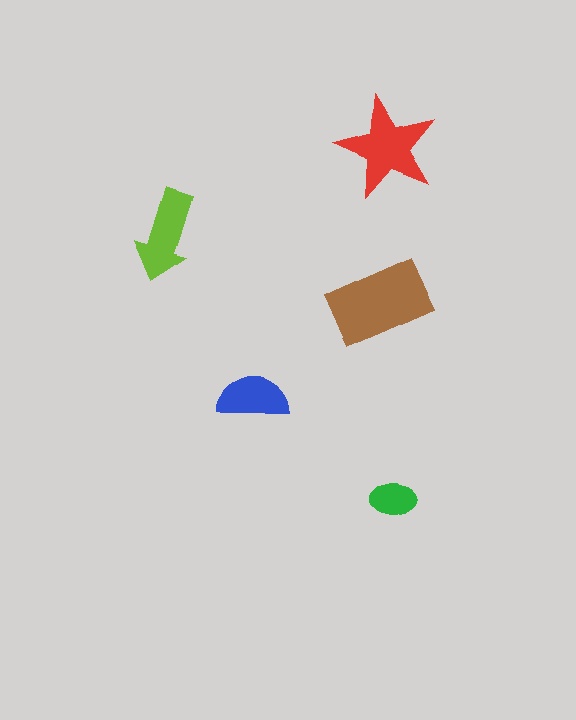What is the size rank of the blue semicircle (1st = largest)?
4th.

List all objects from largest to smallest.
The brown rectangle, the red star, the lime arrow, the blue semicircle, the green ellipse.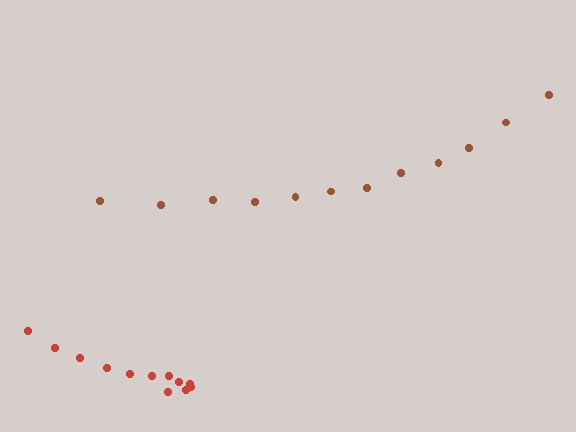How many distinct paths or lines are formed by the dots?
There are 2 distinct paths.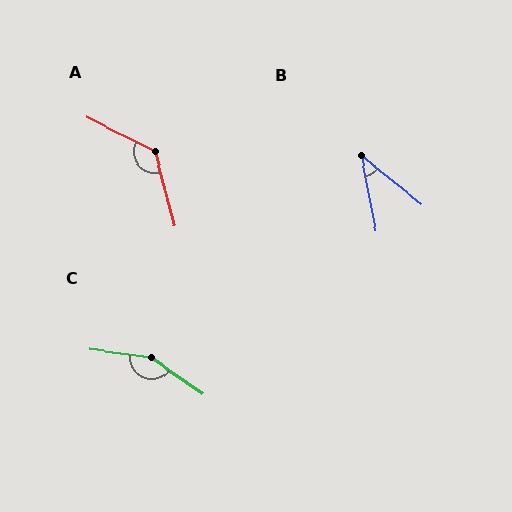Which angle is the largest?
C, at approximately 152 degrees.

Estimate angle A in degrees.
Approximately 131 degrees.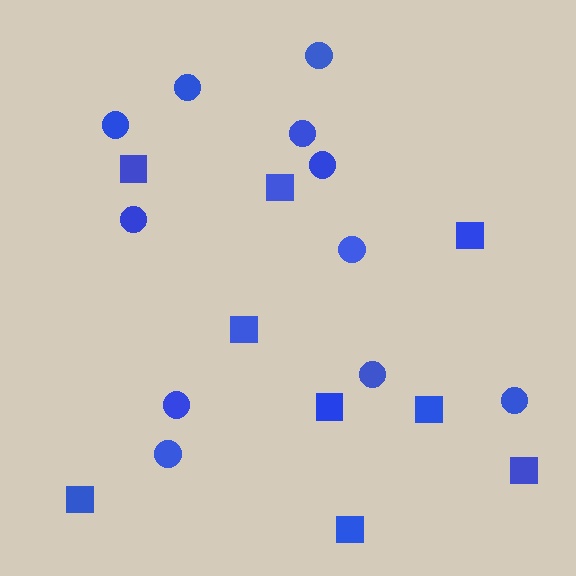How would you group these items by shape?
There are 2 groups: one group of circles (11) and one group of squares (9).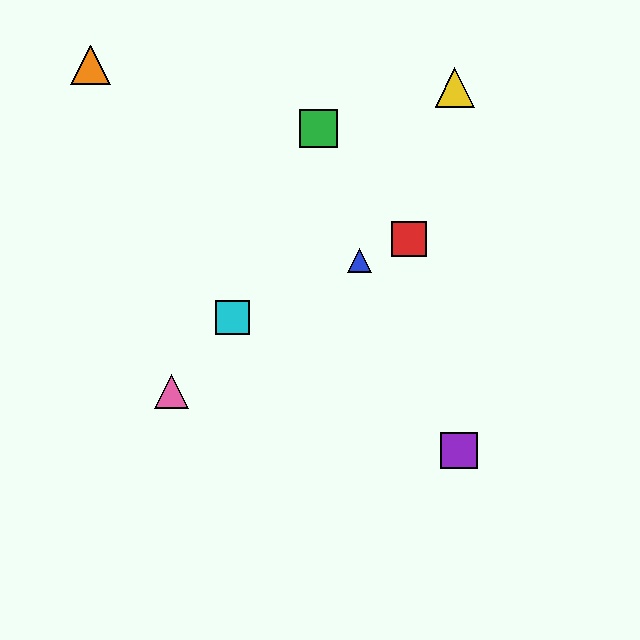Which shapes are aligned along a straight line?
The red square, the blue triangle, the cyan square are aligned along a straight line.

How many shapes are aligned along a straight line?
3 shapes (the red square, the blue triangle, the cyan square) are aligned along a straight line.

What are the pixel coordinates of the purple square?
The purple square is at (459, 450).